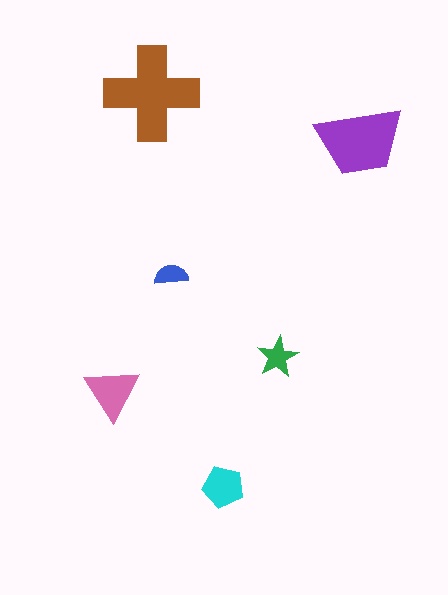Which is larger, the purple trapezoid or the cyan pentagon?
The purple trapezoid.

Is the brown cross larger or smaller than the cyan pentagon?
Larger.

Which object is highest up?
The brown cross is topmost.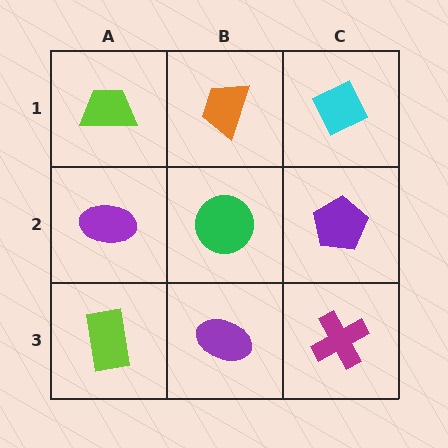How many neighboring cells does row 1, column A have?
2.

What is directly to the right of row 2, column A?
A green circle.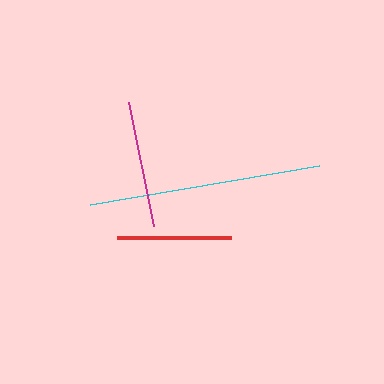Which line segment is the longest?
The cyan line is the longest at approximately 233 pixels.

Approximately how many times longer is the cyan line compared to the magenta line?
The cyan line is approximately 1.8 times the length of the magenta line.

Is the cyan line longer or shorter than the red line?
The cyan line is longer than the red line.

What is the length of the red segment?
The red segment is approximately 114 pixels long.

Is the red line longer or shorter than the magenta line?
The magenta line is longer than the red line.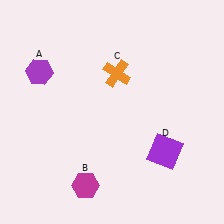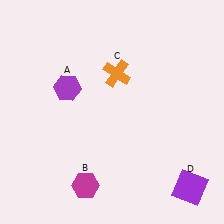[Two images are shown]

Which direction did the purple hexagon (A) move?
The purple hexagon (A) moved right.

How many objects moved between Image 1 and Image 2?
2 objects moved between the two images.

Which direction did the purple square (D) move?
The purple square (D) moved down.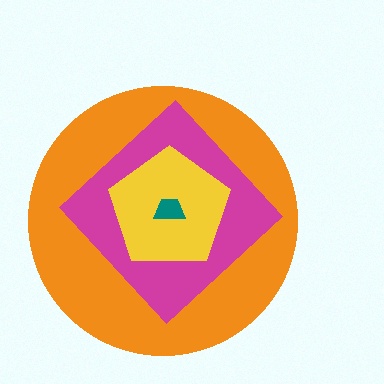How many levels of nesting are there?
4.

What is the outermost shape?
The orange circle.